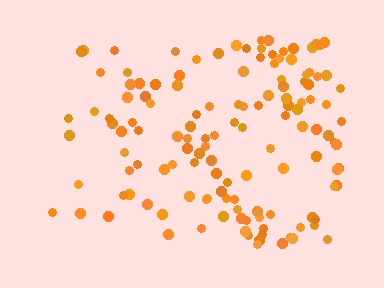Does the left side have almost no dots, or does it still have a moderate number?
Still a moderate number, just noticeably fewer than the right.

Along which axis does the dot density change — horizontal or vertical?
Horizontal.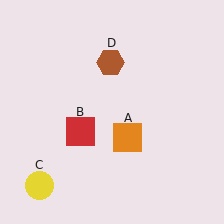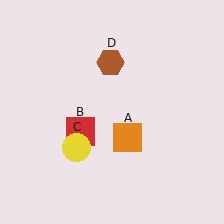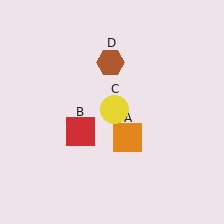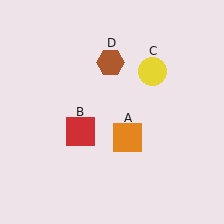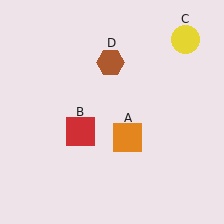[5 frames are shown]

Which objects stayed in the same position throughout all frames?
Orange square (object A) and red square (object B) and brown hexagon (object D) remained stationary.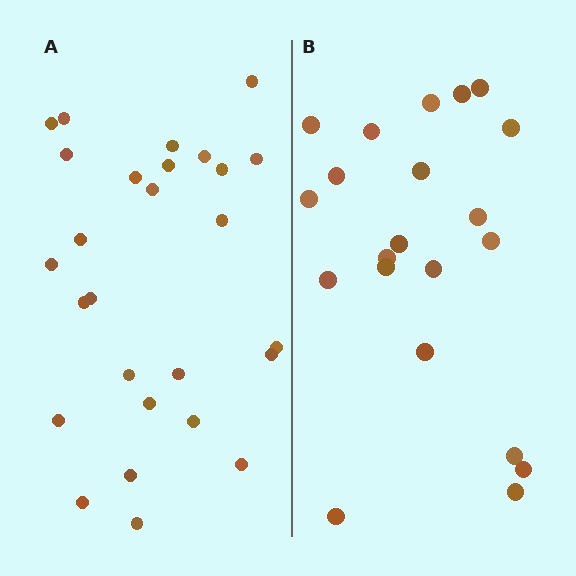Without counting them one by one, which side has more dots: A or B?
Region A (the left region) has more dots.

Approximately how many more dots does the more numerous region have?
Region A has about 6 more dots than region B.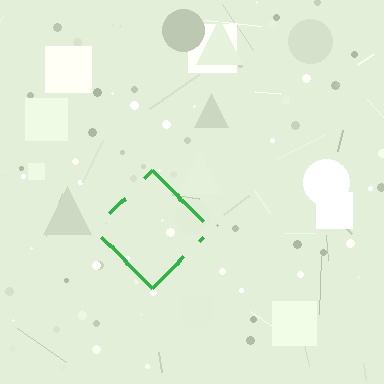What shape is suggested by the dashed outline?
The dashed outline suggests a diamond.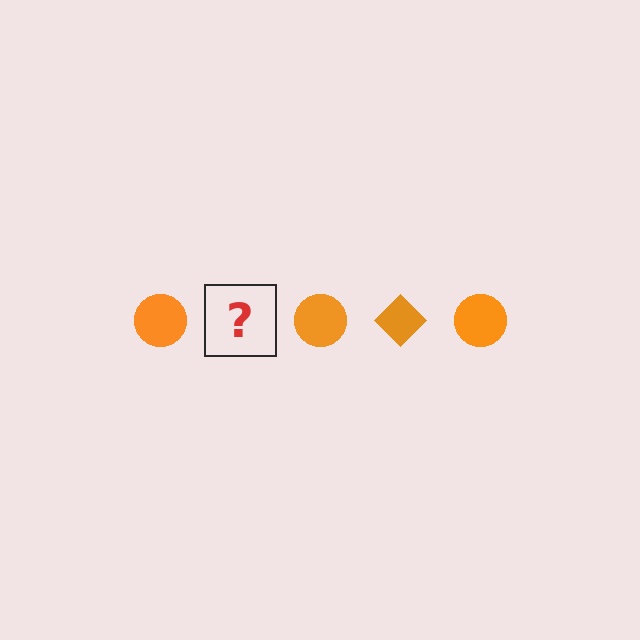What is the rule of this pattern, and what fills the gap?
The rule is that the pattern cycles through circle, diamond shapes in orange. The gap should be filled with an orange diamond.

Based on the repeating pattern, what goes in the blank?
The blank should be an orange diamond.